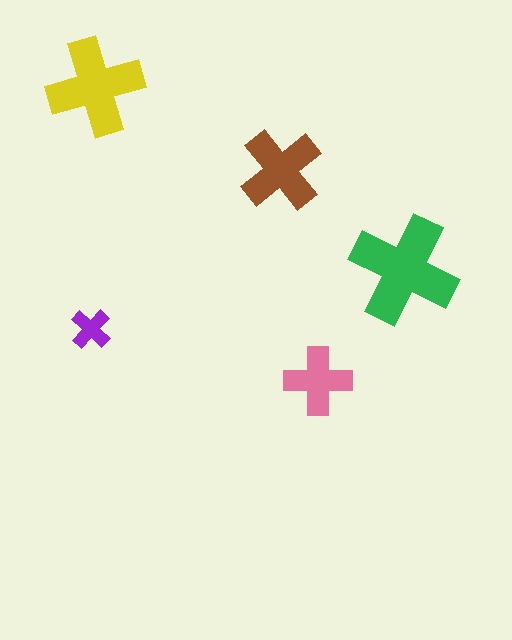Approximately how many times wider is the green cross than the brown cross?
About 1.5 times wider.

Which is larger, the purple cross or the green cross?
The green one.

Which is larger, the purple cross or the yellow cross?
The yellow one.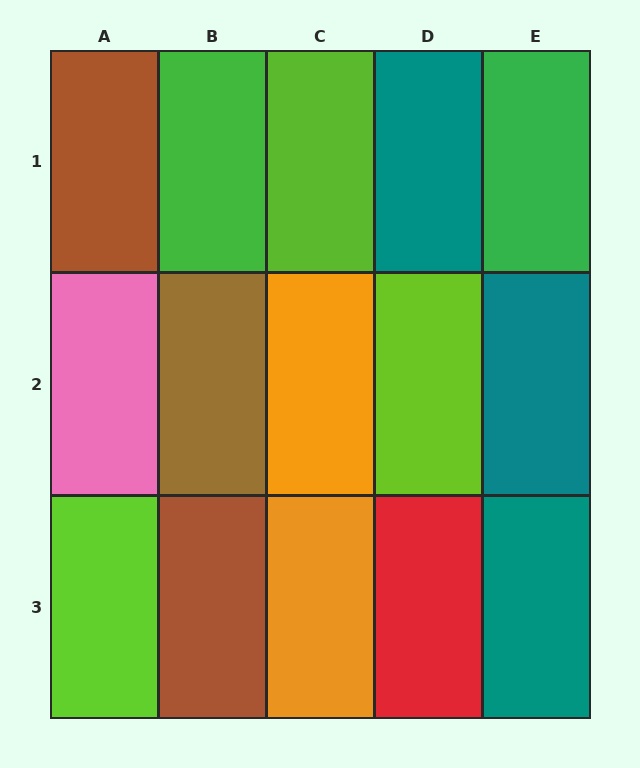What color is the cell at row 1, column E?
Green.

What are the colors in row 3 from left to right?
Lime, brown, orange, red, teal.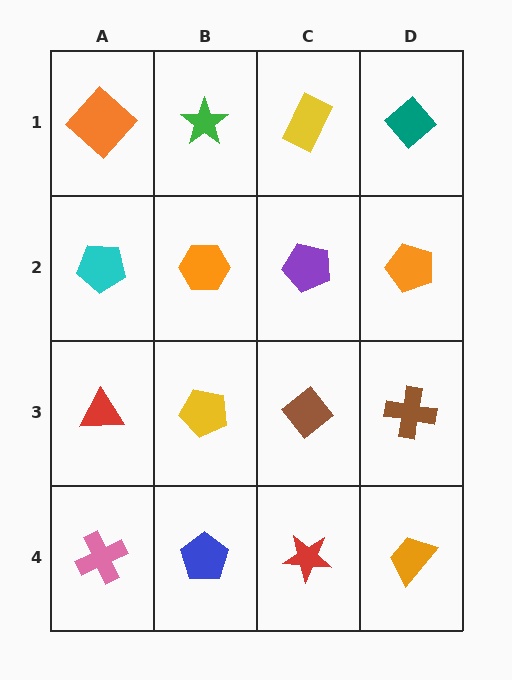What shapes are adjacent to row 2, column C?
A yellow rectangle (row 1, column C), a brown diamond (row 3, column C), an orange hexagon (row 2, column B), an orange pentagon (row 2, column D).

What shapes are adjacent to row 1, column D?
An orange pentagon (row 2, column D), a yellow rectangle (row 1, column C).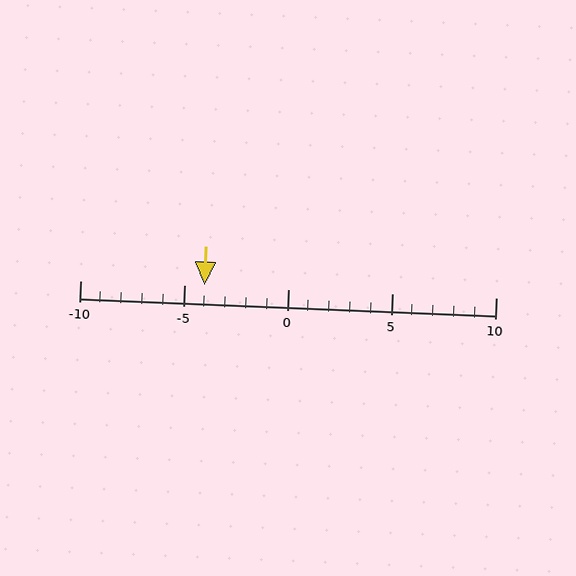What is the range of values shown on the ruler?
The ruler shows values from -10 to 10.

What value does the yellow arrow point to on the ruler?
The yellow arrow points to approximately -4.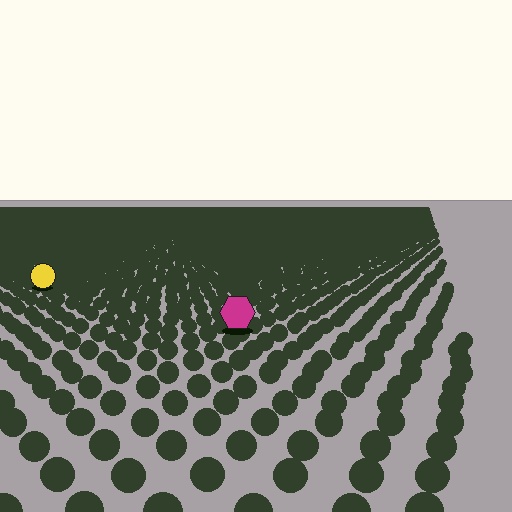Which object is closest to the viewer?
The magenta hexagon is closest. The texture marks near it are larger and more spread out.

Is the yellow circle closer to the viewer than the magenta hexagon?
No. The magenta hexagon is closer — you can tell from the texture gradient: the ground texture is coarser near it.